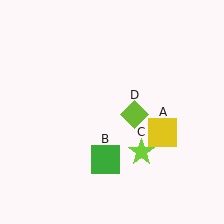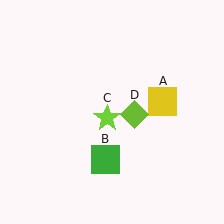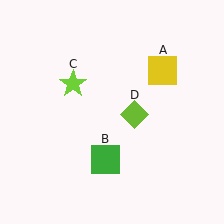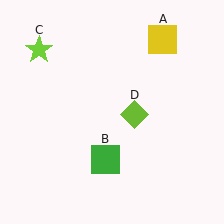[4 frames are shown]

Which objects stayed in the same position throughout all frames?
Green square (object B) and lime diamond (object D) remained stationary.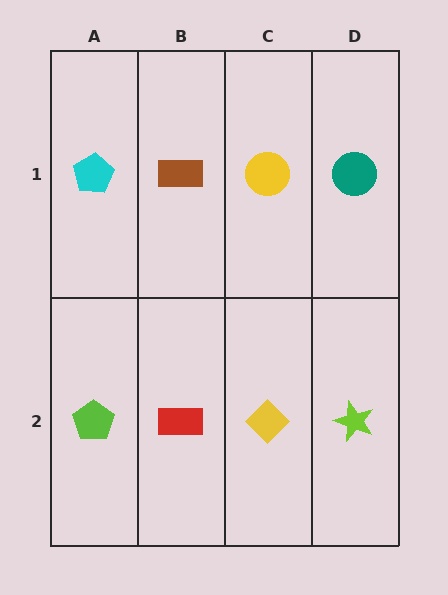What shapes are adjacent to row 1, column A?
A lime pentagon (row 2, column A), a brown rectangle (row 1, column B).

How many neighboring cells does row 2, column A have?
2.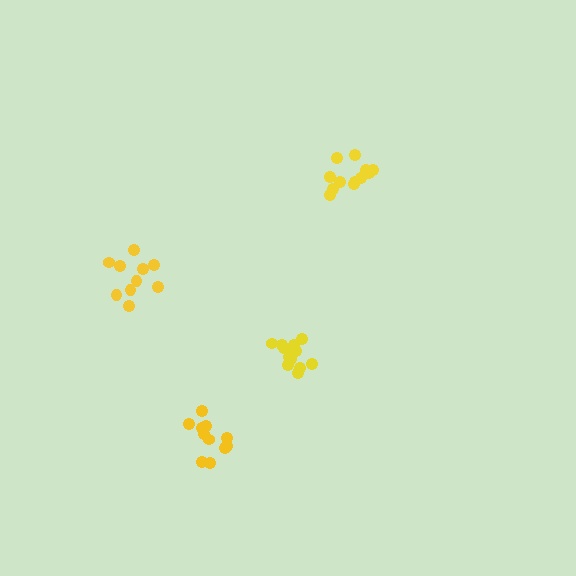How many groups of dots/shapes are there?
There are 4 groups.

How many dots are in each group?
Group 1: 10 dots, Group 2: 13 dots, Group 3: 12 dots, Group 4: 11 dots (46 total).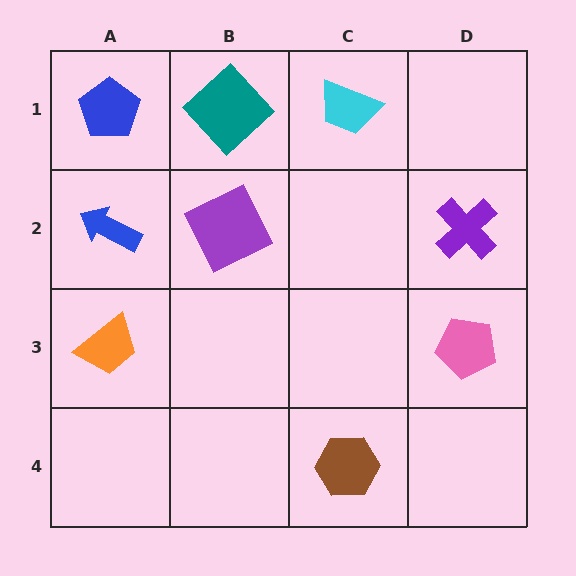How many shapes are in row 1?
3 shapes.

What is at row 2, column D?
A purple cross.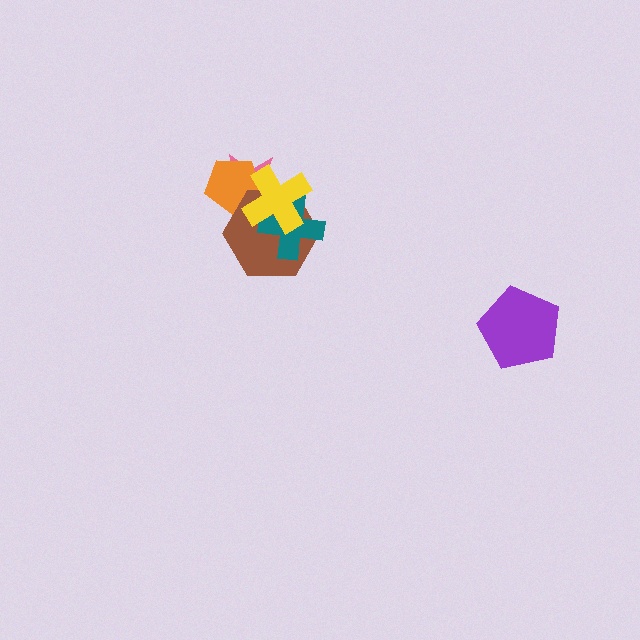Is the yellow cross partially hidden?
No, no other shape covers it.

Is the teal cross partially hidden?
Yes, it is partially covered by another shape.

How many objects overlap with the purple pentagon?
0 objects overlap with the purple pentagon.